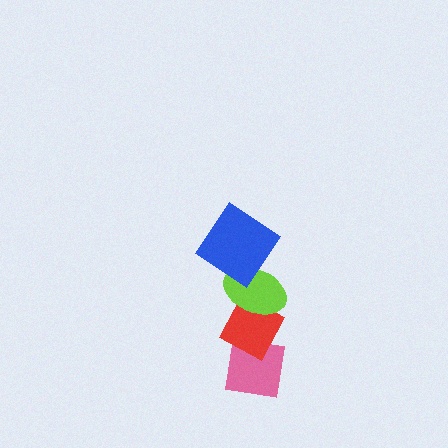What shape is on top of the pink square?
The red diamond is on top of the pink square.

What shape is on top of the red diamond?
The lime ellipse is on top of the red diamond.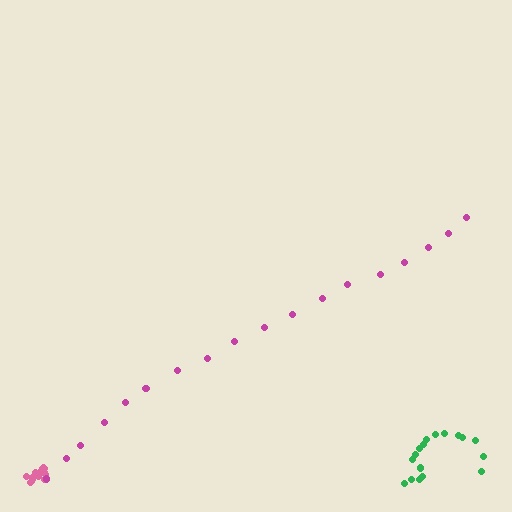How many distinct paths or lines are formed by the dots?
There are 3 distinct paths.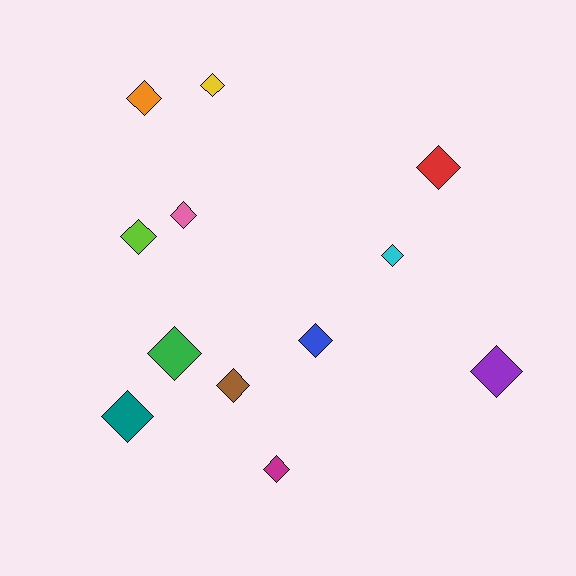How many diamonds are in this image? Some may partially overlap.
There are 12 diamonds.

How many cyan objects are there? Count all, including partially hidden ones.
There is 1 cyan object.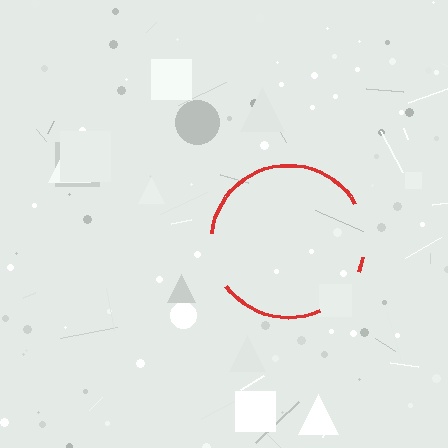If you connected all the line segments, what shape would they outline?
They would outline a circle.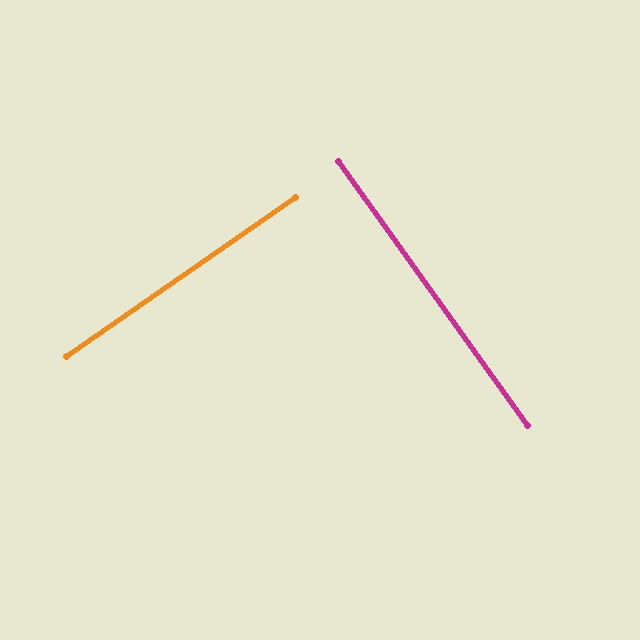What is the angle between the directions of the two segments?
Approximately 89 degrees.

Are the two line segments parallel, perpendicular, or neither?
Perpendicular — they meet at approximately 89°.